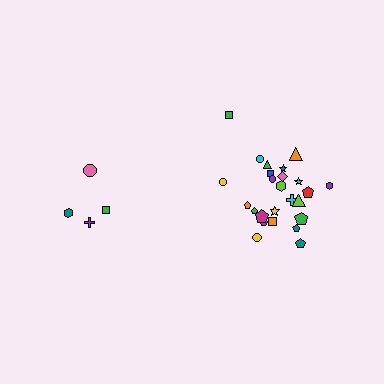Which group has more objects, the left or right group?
The right group.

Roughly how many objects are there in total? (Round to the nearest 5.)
Roughly 30 objects in total.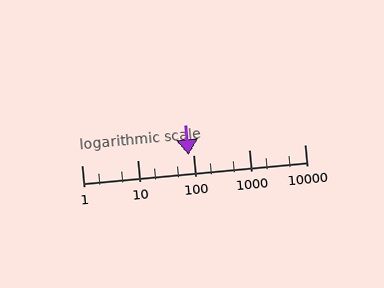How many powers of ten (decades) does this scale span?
The scale spans 4 decades, from 1 to 10000.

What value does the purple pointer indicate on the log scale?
The pointer indicates approximately 84.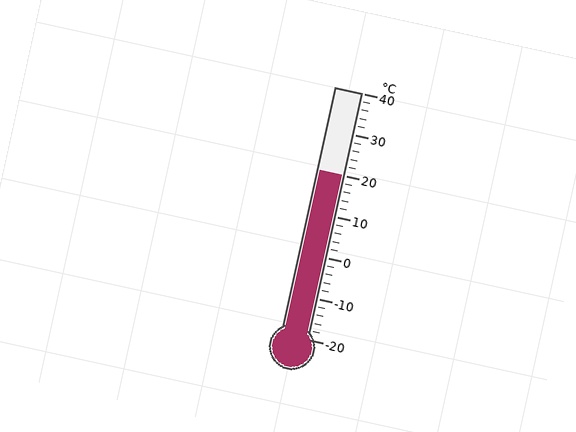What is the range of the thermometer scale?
The thermometer scale ranges from -20°C to 40°C.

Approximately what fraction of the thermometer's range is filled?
The thermometer is filled to approximately 65% of its range.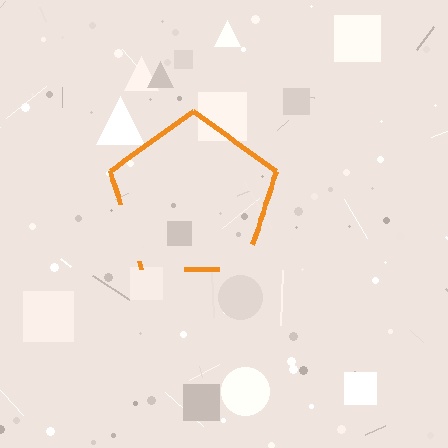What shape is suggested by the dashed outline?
The dashed outline suggests a pentagon.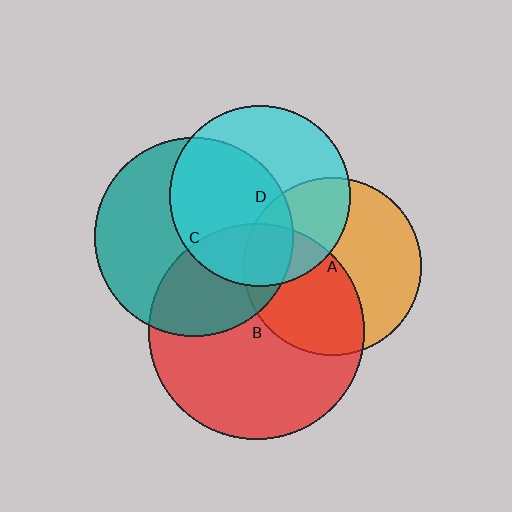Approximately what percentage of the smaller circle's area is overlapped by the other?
Approximately 15%.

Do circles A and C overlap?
Yes.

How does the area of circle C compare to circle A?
Approximately 1.2 times.